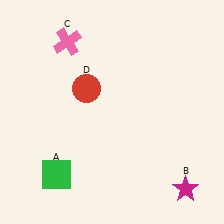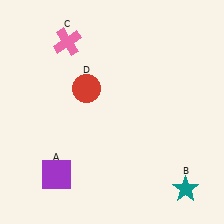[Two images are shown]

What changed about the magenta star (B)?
In Image 1, B is magenta. In Image 2, it changed to teal.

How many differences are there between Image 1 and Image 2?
There are 2 differences between the two images.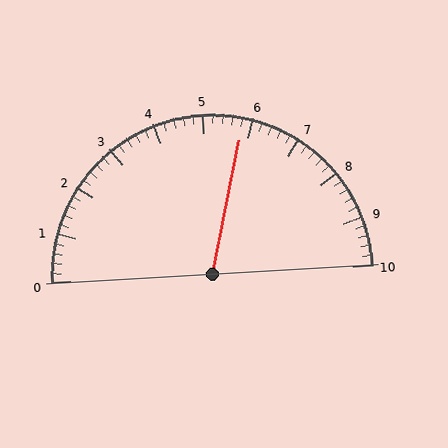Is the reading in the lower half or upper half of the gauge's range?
The reading is in the upper half of the range (0 to 10).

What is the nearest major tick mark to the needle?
The nearest major tick mark is 6.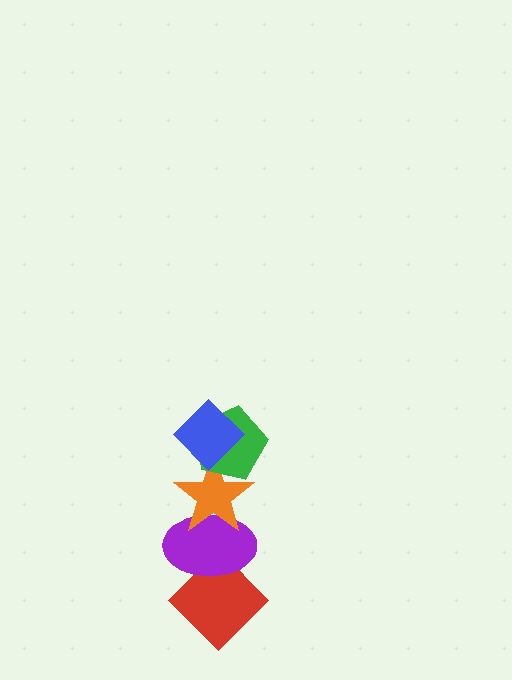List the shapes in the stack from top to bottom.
From top to bottom: the blue diamond, the green pentagon, the orange star, the purple ellipse, the red diamond.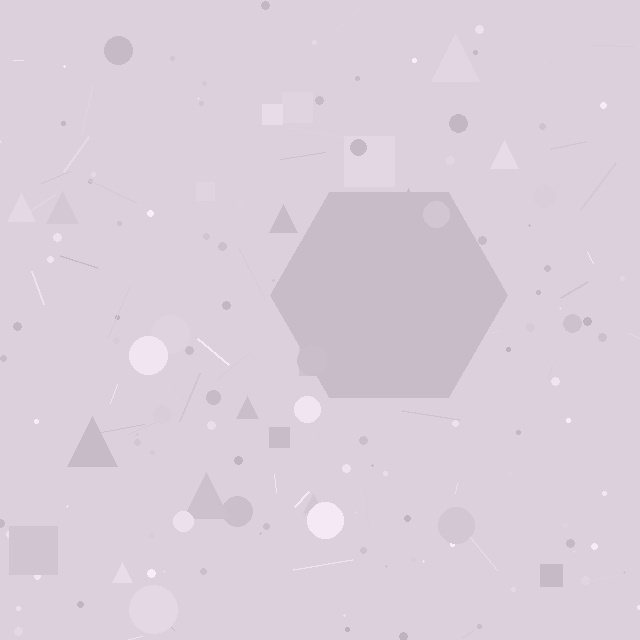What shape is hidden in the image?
A hexagon is hidden in the image.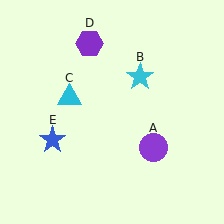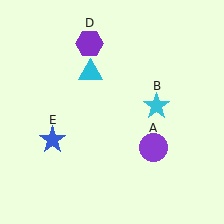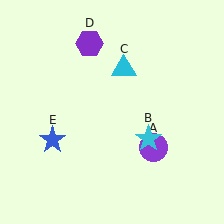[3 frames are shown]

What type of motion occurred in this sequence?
The cyan star (object B), cyan triangle (object C) rotated clockwise around the center of the scene.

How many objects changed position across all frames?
2 objects changed position: cyan star (object B), cyan triangle (object C).